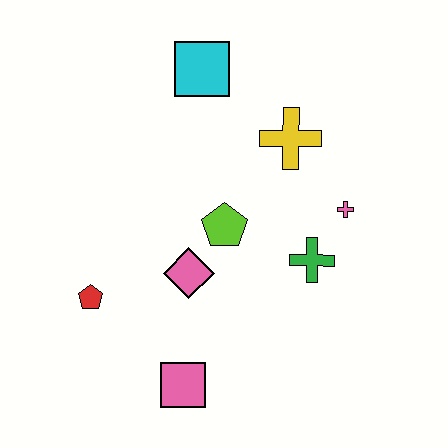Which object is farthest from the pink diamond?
The cyan square is farthest from the pink diamond.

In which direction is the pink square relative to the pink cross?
The pink square is below the pink cross.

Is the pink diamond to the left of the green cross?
Yes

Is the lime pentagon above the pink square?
Yes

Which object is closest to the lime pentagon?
The pink diamond is closest to the lime pentagon.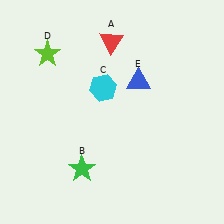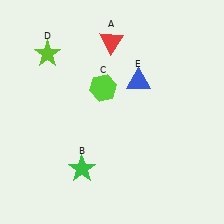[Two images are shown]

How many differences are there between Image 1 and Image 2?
There is 1 difference between the two images.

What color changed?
The hexagon (C) changed from cyan in Image 1 to lime in Image 2.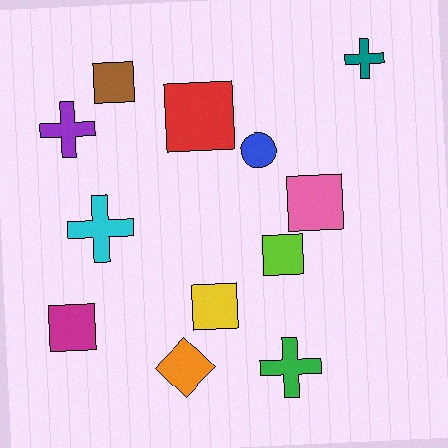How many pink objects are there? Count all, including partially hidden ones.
There is 1 pink object.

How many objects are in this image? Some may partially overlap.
There are 12 objects.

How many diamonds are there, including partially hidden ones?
There is 1 diamond.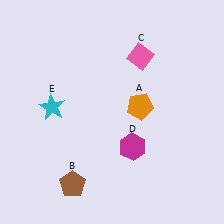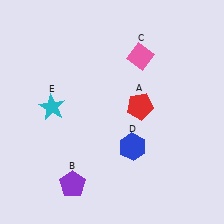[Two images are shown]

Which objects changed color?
A changed from orange to red. B changed from brown to purple. D changed from magenta to blue.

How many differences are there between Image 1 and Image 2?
There are 3 differences between the two images.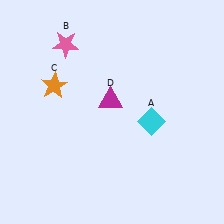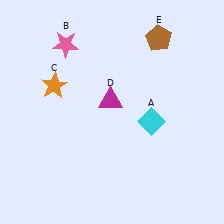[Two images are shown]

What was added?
A brown pentagon (E) was added in Image 2.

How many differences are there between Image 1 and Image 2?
There is 1 difference between the two images.